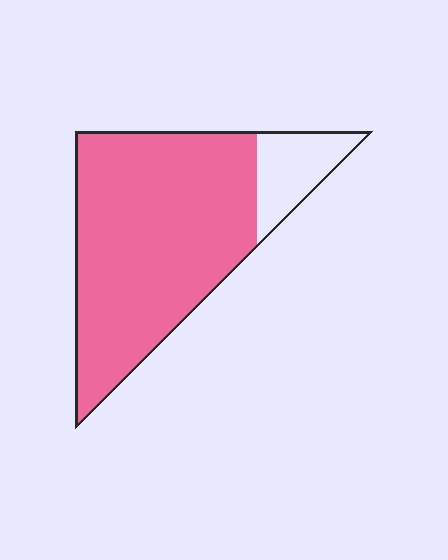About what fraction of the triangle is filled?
About five sixths (5/6).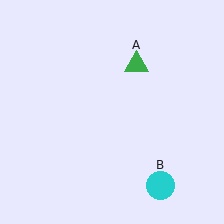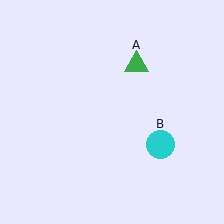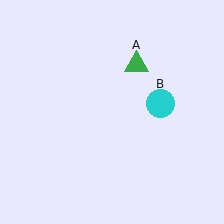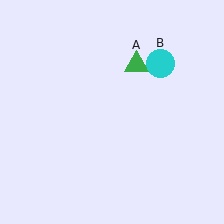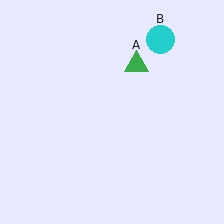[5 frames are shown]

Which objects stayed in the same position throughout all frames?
Green triangle (object A) remained stationary.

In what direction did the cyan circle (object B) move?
The cyan circle (object B) moved up.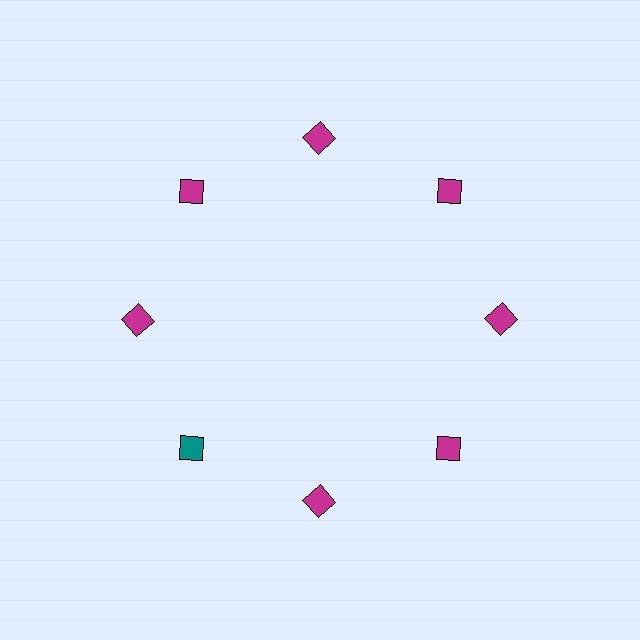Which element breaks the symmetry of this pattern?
The teal diamond at roughly the 8 o'clock position breaks the symmetry. All other shapes are magenta diamonds.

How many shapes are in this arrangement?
There are 8 shapes arranged in a ring pattern.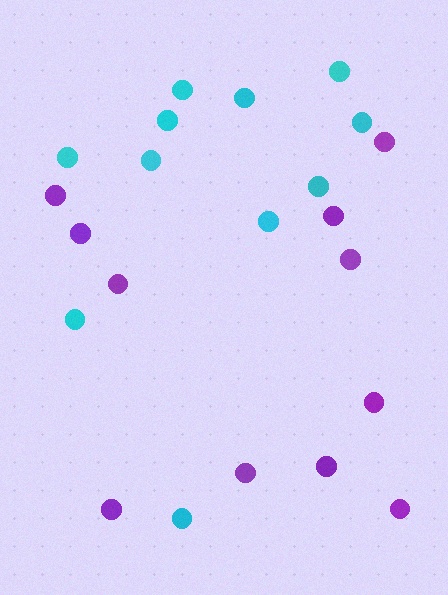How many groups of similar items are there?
There are 2 groups: one group of cyan circles (11) and one group of purple circles (11).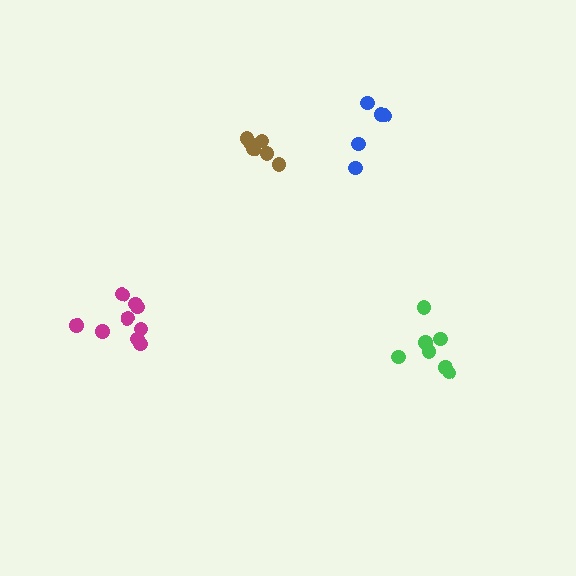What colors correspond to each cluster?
The clusters are colored: magenta, brown, green, blue.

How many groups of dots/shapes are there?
There are 4 groups.